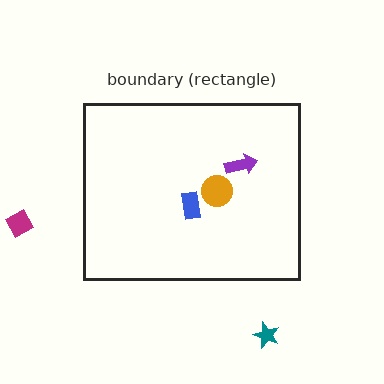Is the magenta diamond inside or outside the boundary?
Outside.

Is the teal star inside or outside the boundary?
Outside.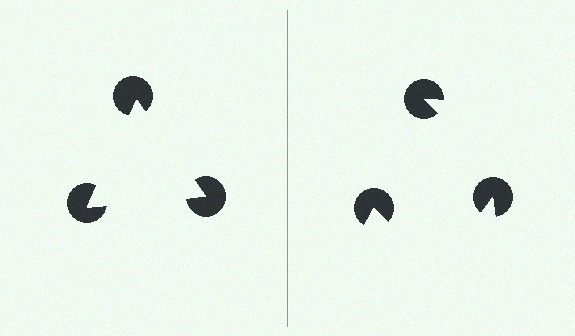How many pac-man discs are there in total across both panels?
6 — 3 on each side.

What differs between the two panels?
The pac-man discs are positioned identically on both sides; only the wedge orientations differ. On the left they align to a triangle; on the right they are misaligned.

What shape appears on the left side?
An illusory triangle.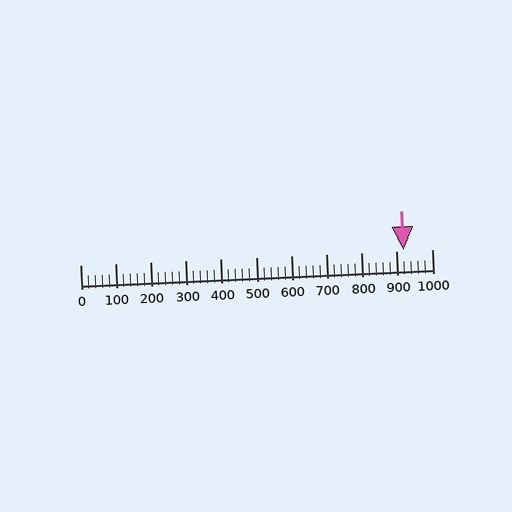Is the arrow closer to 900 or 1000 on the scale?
The arrow is closer to 900.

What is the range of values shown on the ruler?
The ruler shows values from 0 to 1000.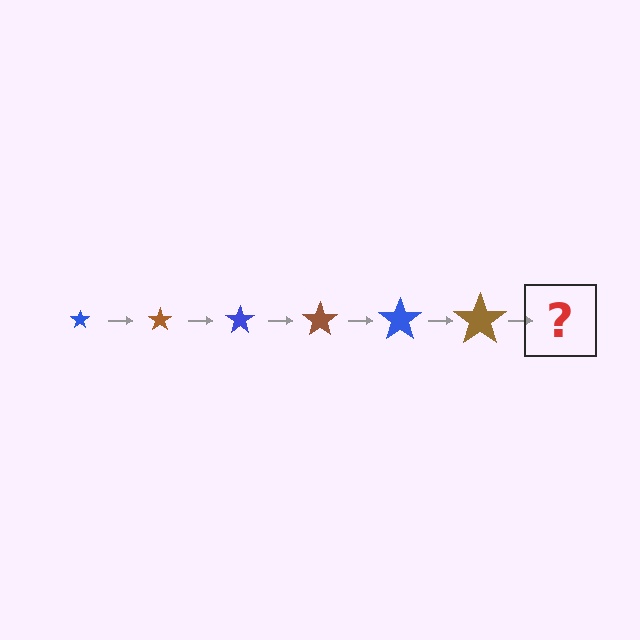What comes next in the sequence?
The next element should be a blue star, larger than the previous one.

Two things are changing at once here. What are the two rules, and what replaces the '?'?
The two rules are that the star grows larger each step and the color cycles through blue and brown. The '?' should be a blue star, larger than the previous one.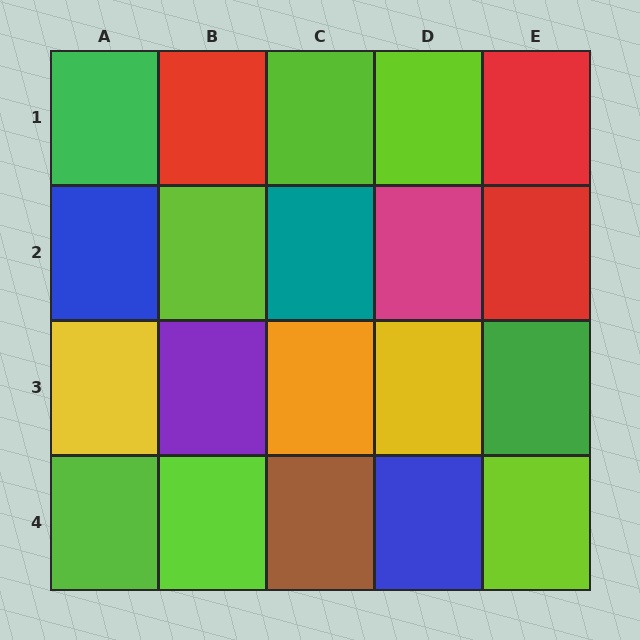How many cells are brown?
1 cell is brown.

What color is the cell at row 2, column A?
Blue.